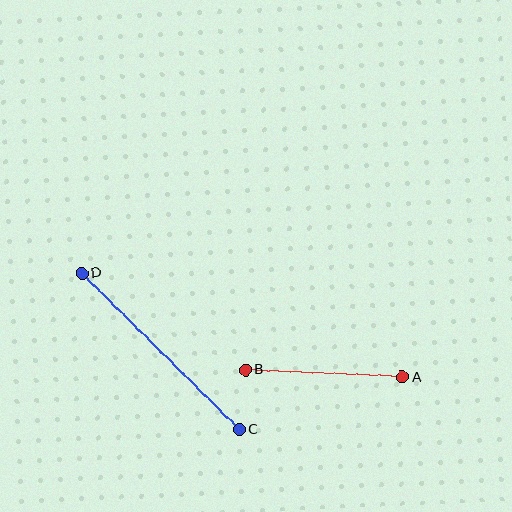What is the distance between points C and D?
The distance is approximately 222 pixels.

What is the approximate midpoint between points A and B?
The midpoint is at approximately (324, 373) pixels.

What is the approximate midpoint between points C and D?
The midpoint is at approximately (161, 351) pixels.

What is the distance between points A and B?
The distance is approximately 157 pixels.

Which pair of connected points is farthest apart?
Points C and D are farthest apart.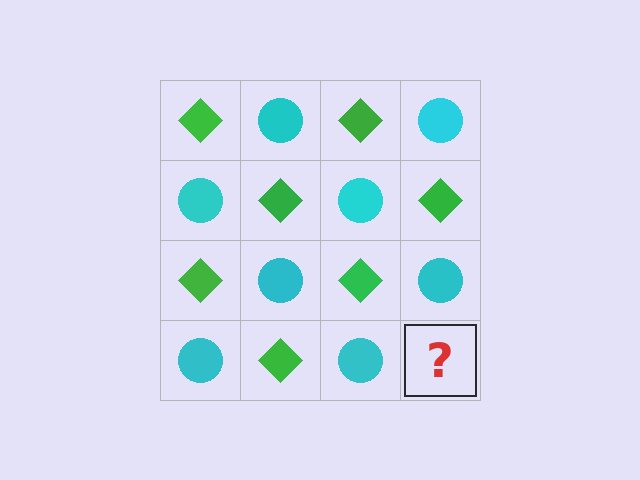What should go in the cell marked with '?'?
The missing cell should contain a green diamond.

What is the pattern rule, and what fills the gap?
The rule is that it alternates green diamond and cyan circle in a checkerboard pattern. The gap should be filled with a green diamond.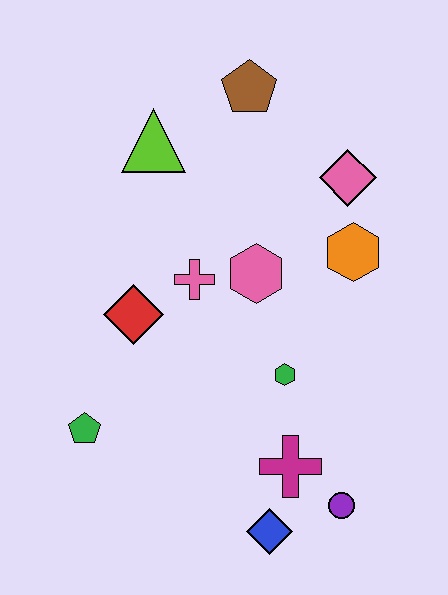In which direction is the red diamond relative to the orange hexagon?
The red diamond is to the left of the orange hexagon.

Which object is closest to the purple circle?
The magenta cross is closest to the purple circle.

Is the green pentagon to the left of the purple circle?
Yes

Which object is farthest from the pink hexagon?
The blue diamond is farthest from the pink hexagon.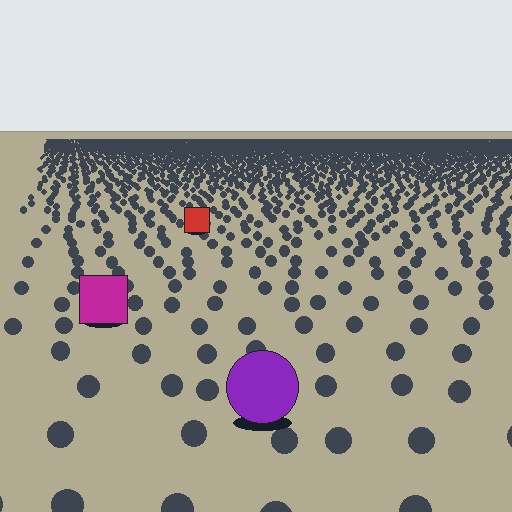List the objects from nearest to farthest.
From nearest to farthest: the purple circle, the magenta square, the red square.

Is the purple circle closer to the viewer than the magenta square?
Yes. The purple circle is closer — you can tell from the texture gradient: the ground texture is coarser near it.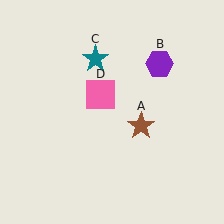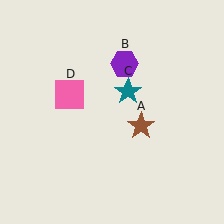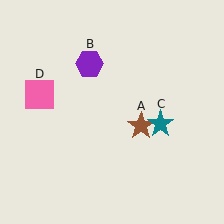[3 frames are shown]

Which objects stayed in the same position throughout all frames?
Brown star (object A) remained stationary.